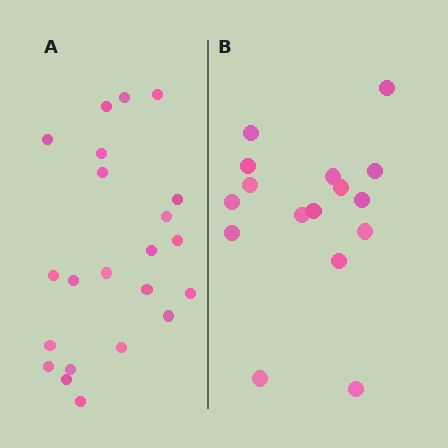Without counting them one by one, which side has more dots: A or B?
Region A (the left region) has more dots.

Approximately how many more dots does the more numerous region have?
Region A has about 6 more dots than region B.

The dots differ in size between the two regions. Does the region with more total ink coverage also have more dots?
No. Region B has more total ink coverage because its dots are larger, but region A actually contains more individual dots. Total area can be misleading — the number of items is what matters here.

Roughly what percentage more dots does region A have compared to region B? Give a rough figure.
About 40% more.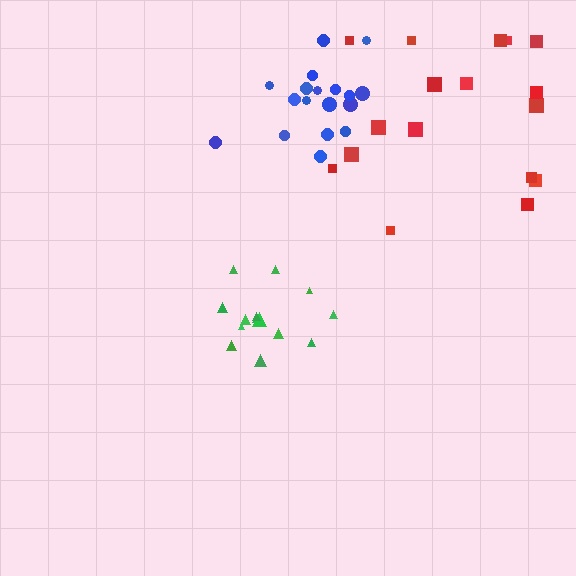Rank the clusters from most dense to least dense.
green, blue, red.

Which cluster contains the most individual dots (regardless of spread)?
Blue (18).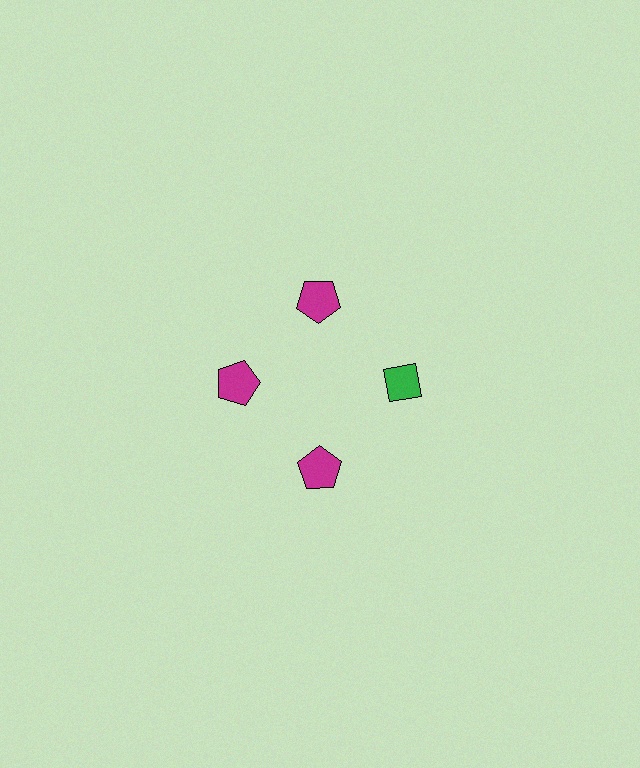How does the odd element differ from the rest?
It differs in both color (green instead of magenta) and shape (diamond instead of pentagon).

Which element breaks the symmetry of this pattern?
The green diamond at roughly the 3 o'clock position breaks the symmetry. All other shapes are magenta pentagons.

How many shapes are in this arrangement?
There are 4 shapes arranged in a ring pattern.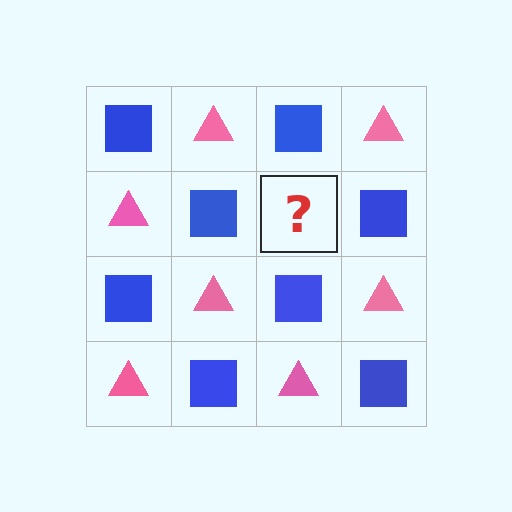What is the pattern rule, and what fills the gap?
The rule is that it alternates blue square and pink triangle in a checkerboard pattern. The gap should be filled with a pink triangle.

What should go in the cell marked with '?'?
The missing cell should contain a pink triangle.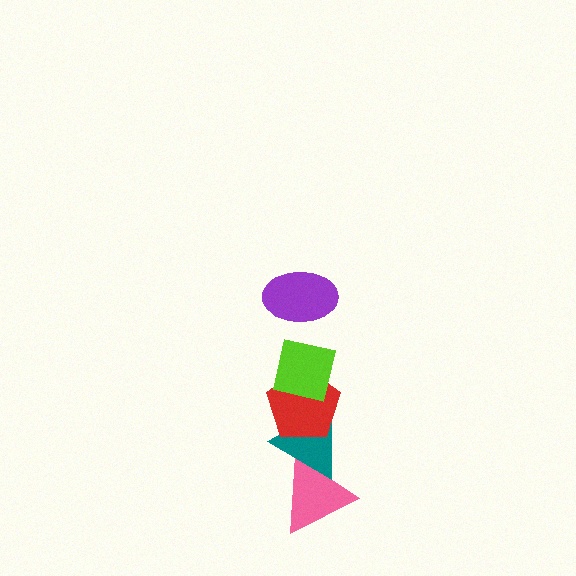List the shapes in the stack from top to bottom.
From top to bottom: the purple ellipse, the lime square, the red pentagon, the teal triangle, the pink triangle.